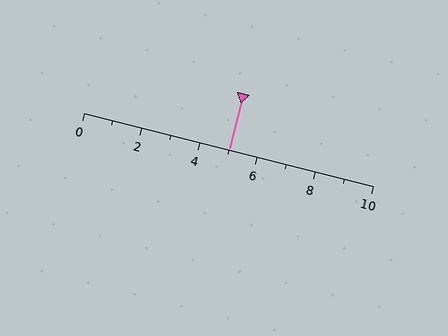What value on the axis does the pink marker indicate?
The marker indicates approximately 5.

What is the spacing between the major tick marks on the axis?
The major ticks are spaced 2 apart.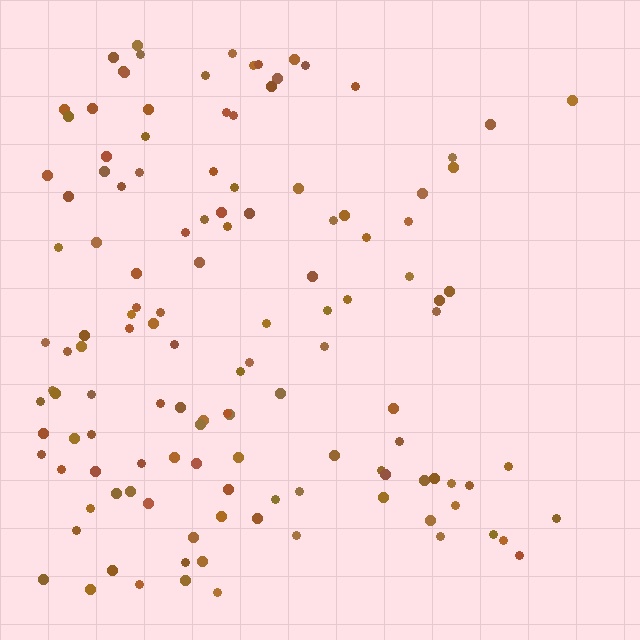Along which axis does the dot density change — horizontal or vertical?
Horizontal.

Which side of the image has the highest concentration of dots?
The left.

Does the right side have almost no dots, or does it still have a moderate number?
Still a moderate number, just noticeably fewer than the left.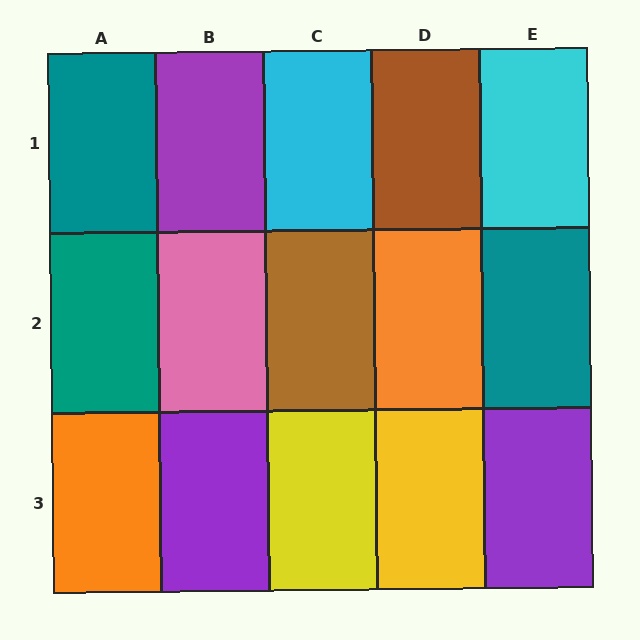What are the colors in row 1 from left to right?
Teal, purple, cyan, brown, cyan.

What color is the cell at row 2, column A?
Teal.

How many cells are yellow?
2 cells are yellow.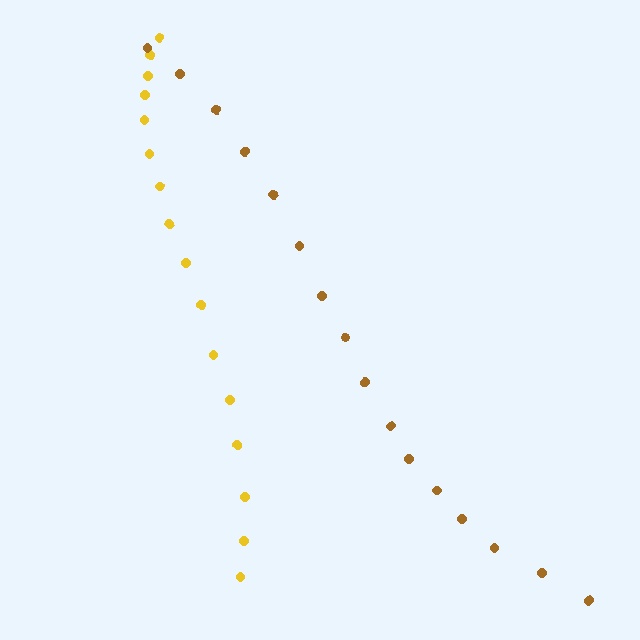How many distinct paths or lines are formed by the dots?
There are 2 distinct paths.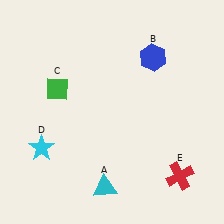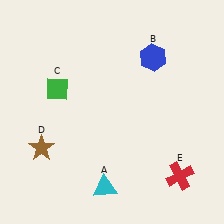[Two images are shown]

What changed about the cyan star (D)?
In Image 1, D is cyan. In Image 2, it changed to brown.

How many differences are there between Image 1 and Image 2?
There is 1 difference between the two images.